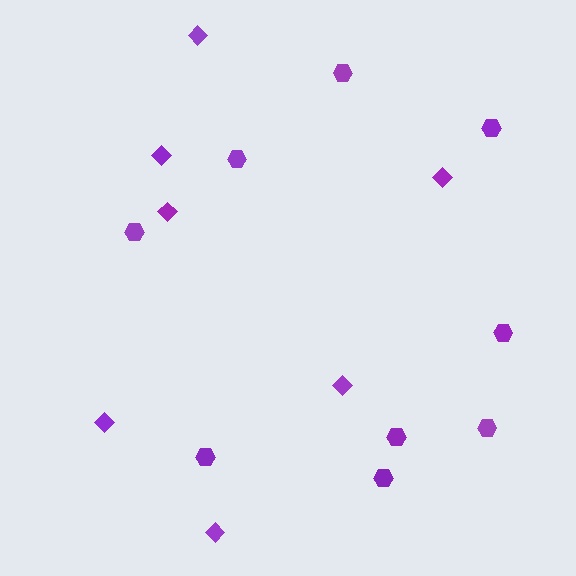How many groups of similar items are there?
There are 2 groups: one group of diamonds (7) and one group of hexagons (9).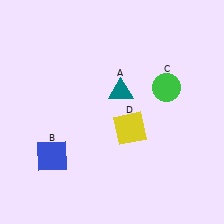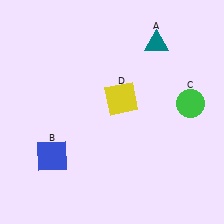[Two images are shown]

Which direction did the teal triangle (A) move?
The teal triangle (A) moved up.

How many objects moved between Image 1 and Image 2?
3 objects moved between the two images.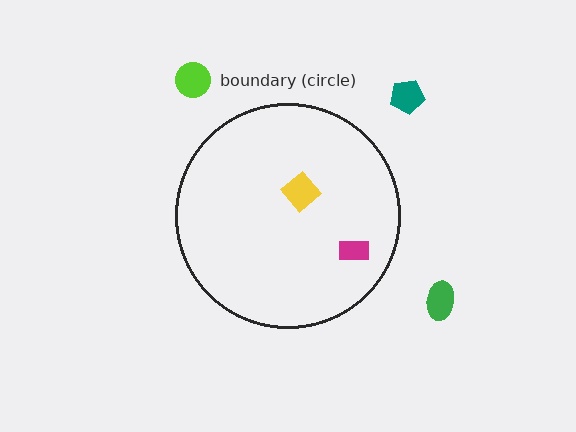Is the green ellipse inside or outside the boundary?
Outside.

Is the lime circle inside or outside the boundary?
Outside.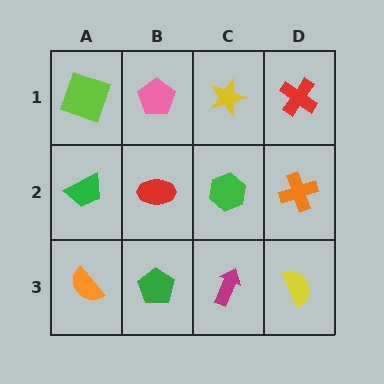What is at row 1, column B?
A pink pentagon.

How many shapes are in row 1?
4 shapes.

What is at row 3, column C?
A magenta arrow.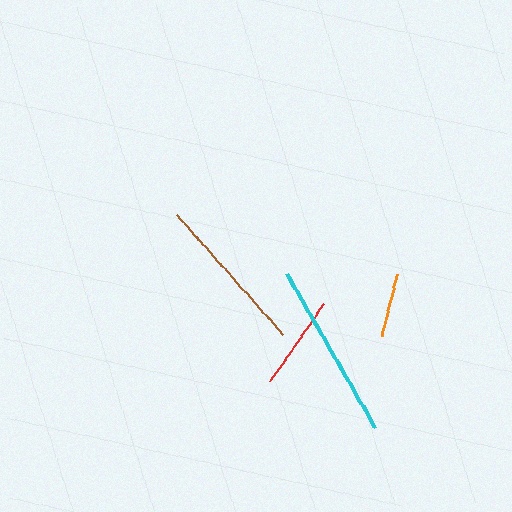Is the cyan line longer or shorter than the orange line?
The cyan line is longer than the orange line.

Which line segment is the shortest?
The orange line is the shortest at approximately 64 pixels.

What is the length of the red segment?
The red segment is approximately 94 pixels long.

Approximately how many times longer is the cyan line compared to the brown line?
The cyan line is approximately 1.1 times the length of the brown line.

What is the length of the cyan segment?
The cyan segment is approximately 178 pixels long.